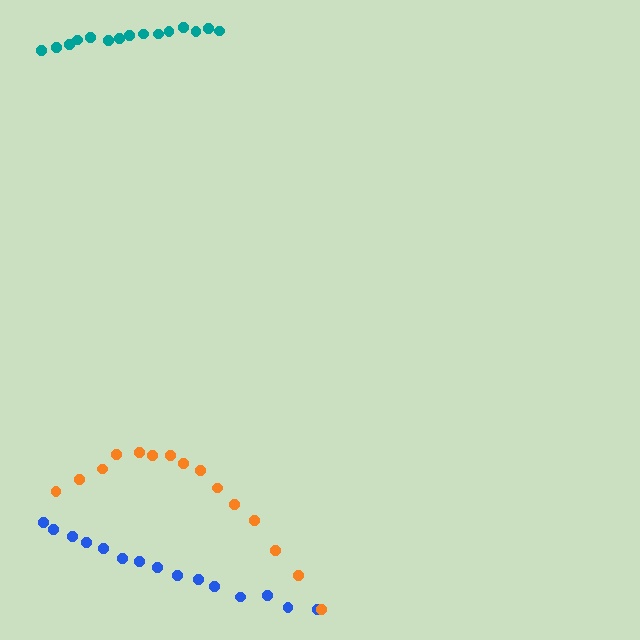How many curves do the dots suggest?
There are 3 distinct paths.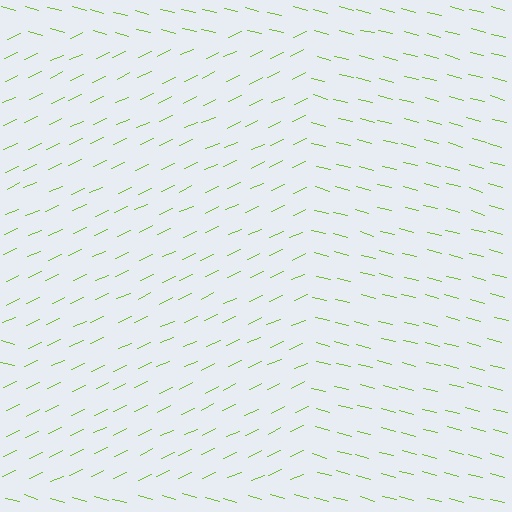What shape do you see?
I see a rectangle.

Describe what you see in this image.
The image is filled with small lime line segments. A rectangle region in the image has lines oriented differently from the surrounding lines, creating a visible texture boundary.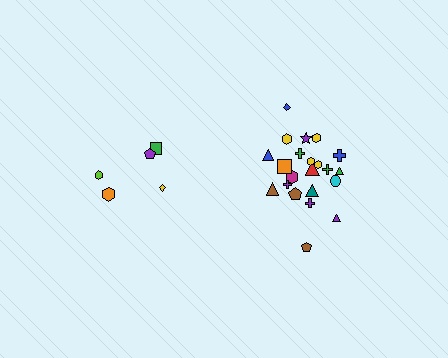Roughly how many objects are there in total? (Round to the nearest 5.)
Roughly 25 objects in total.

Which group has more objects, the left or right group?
The right group.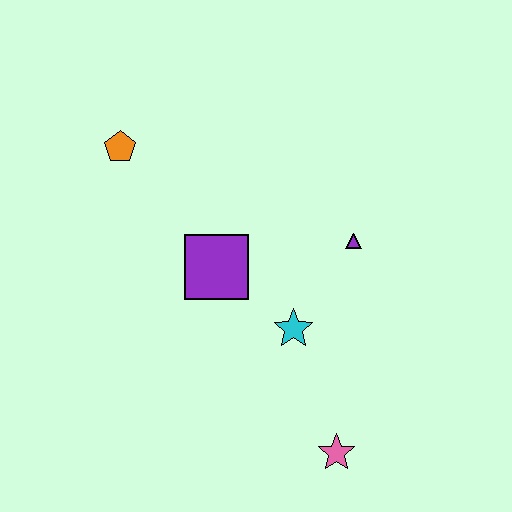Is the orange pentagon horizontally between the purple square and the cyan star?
No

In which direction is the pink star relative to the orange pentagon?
The pink star is below the orange pentagon.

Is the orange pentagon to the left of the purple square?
Yes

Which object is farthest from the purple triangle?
The orange pentagon is farthest from the purple triangle.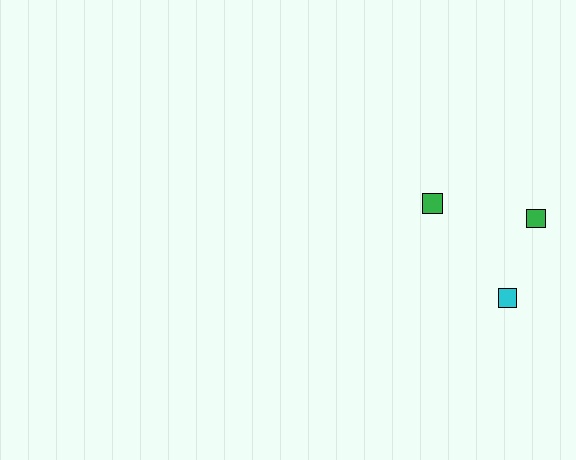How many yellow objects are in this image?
There are no yellow objects.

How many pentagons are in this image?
There are no pentagons.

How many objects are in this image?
There are 3 objects.